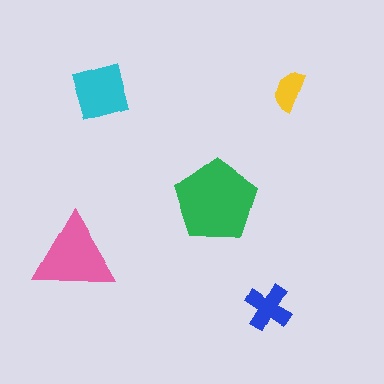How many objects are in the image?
There are 5 objects in the image.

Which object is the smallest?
The yellow semicircle.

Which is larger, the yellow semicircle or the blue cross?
The blue cross.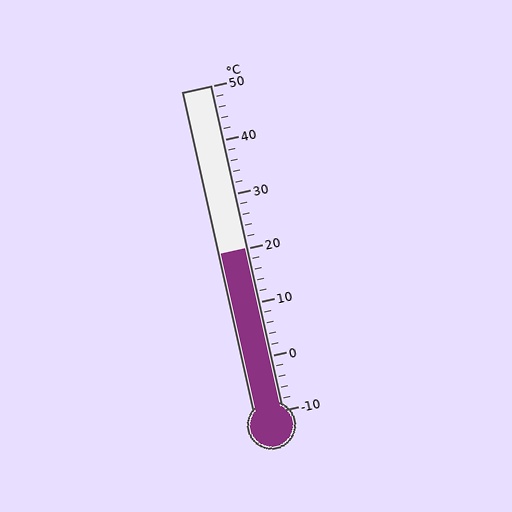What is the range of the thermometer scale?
The thermometer scale ranges from -10°C to 50°C.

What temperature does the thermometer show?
The thermometer shows approximately 20°C.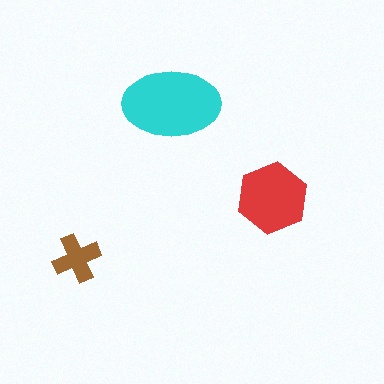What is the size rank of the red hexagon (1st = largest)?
2nd.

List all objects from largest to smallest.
The cyan ellipse, the red hexagon, the brown cross.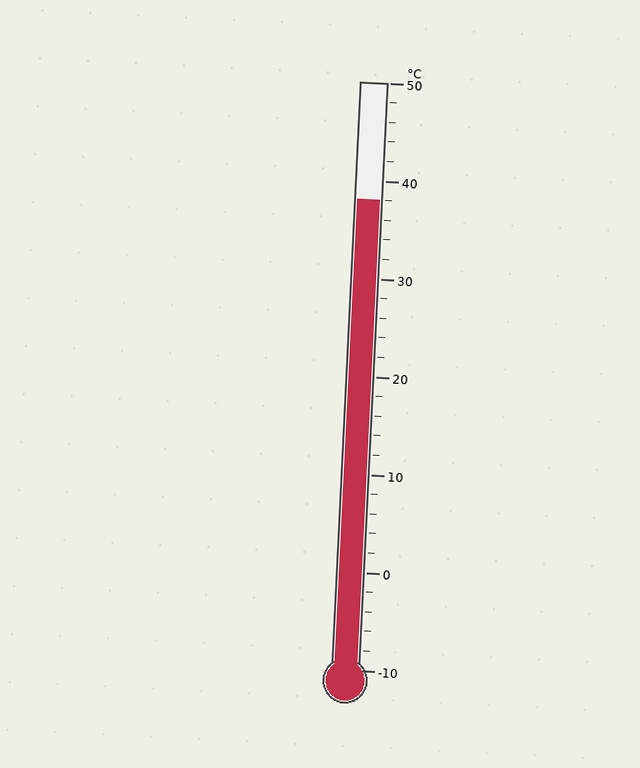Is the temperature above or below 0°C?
The temperature is above 0°C.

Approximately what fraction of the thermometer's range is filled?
The thermometer is filled to approximately 80% of its range.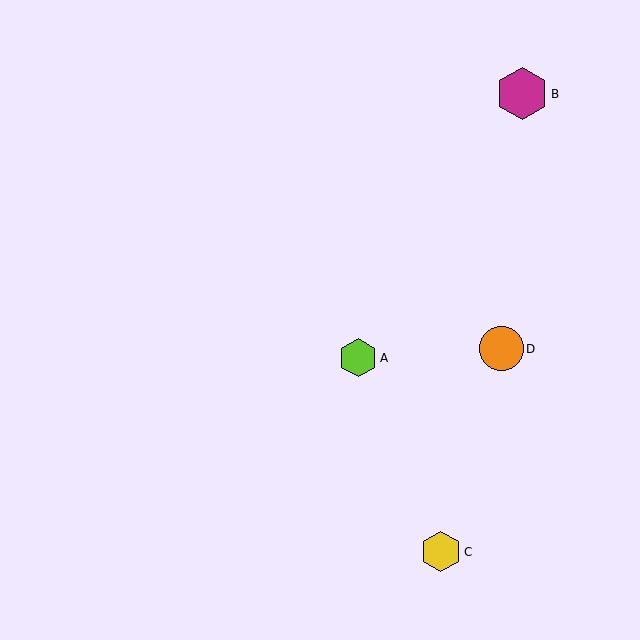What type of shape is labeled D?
Shape D is an orange circle.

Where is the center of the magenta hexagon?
The center of the magenta hexagon is at (522, 94).